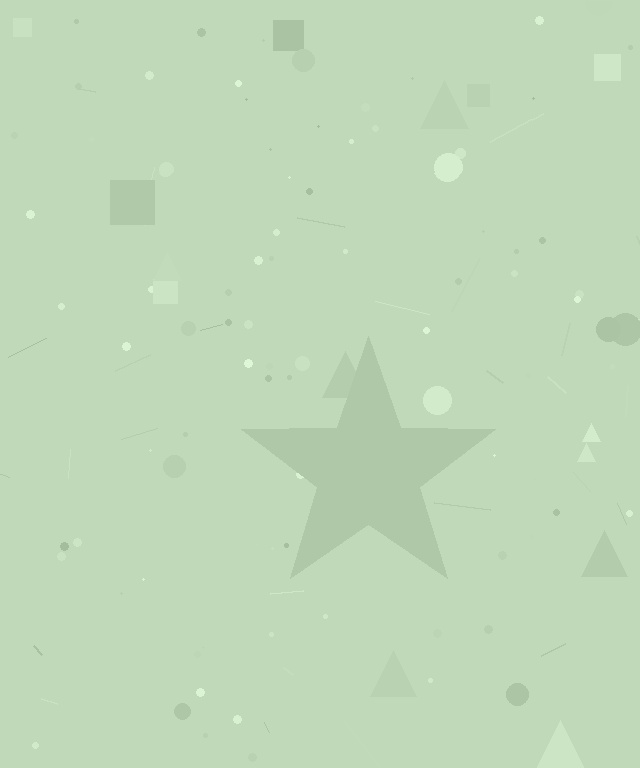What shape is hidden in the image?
A star is hidden in the image.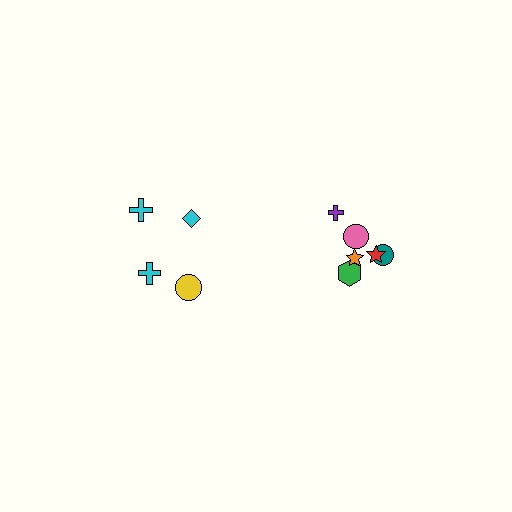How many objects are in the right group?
There are 6 objects.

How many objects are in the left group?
There are 4 objects.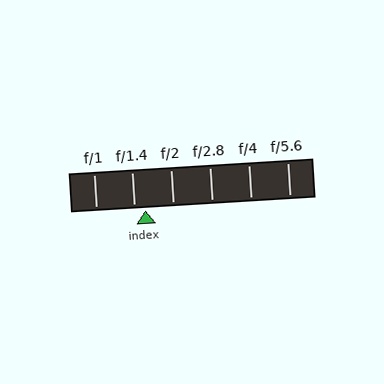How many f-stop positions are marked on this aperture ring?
There are 6 f-stop positions marked.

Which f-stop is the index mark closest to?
The index mark is closest to f/1.4.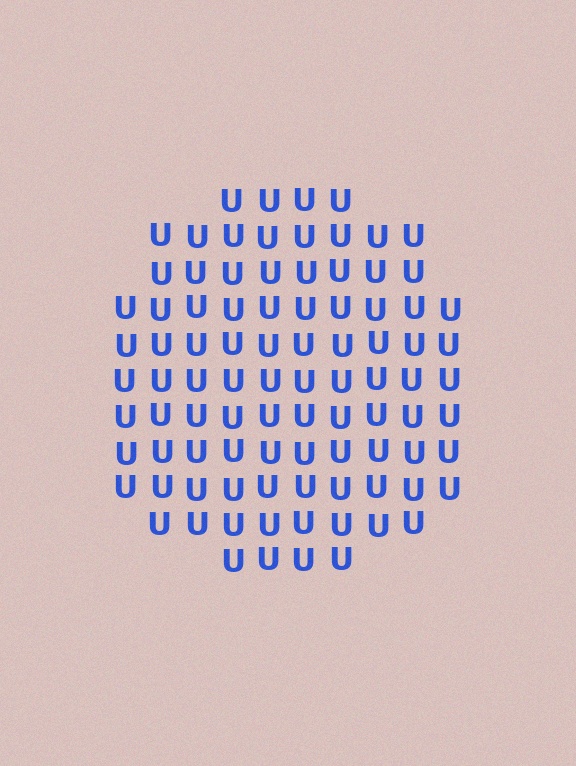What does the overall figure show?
The overall figure shows a circle.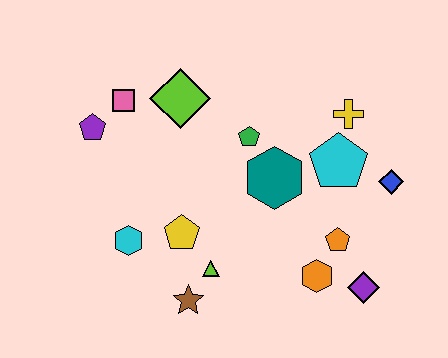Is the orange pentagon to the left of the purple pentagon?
No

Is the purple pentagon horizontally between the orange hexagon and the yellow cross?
No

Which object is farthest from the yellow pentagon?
The blue diamond is farthest from the yellow pentagon.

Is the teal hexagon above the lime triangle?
Yes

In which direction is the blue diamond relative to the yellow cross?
The blue diamond is below the yellow cross.